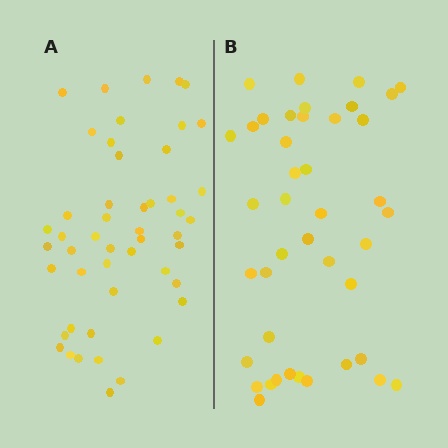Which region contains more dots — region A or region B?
Region A (the left region) has more dots.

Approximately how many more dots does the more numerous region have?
Region A has roughly 8 or so more dots than region B.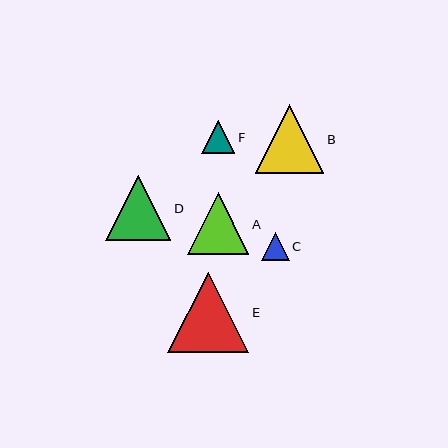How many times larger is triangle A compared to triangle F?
Triangle A is approximately 1.8 times the size of triangle F.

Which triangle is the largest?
Triangle E is the largest with a size of approximately 81 pixels.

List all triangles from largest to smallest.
From largest to smallest: E, B, D, A, F, C.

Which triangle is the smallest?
Triangle C is the smallest with a size of approximately 28 pixels.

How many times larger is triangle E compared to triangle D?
Triangle E is approximately 1.2 times the size of triangle D.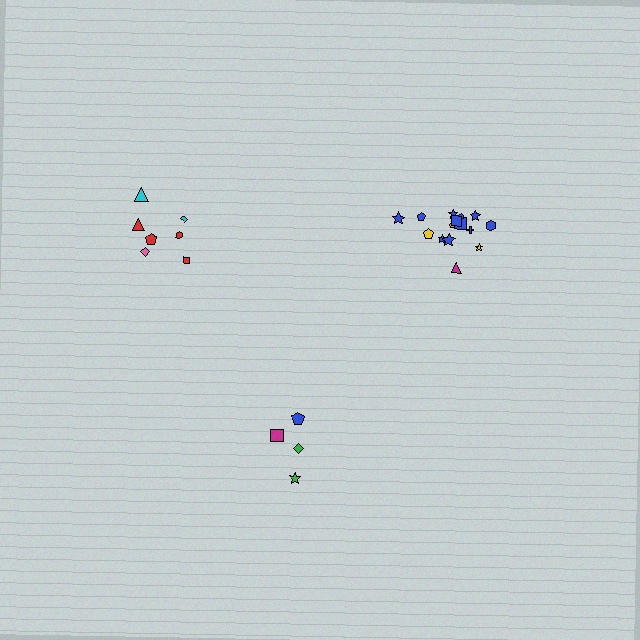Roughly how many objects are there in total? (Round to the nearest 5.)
Roughly 25 objects in total.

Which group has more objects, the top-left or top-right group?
The top-right group.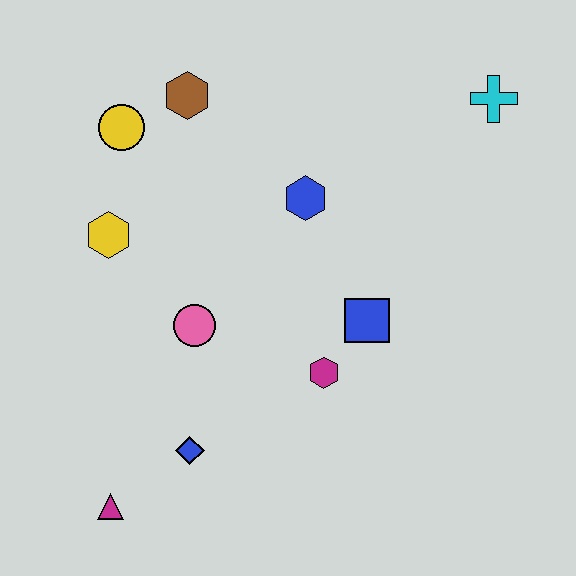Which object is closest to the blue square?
The magenta hexagon is closest to the blue square.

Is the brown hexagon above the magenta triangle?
Yes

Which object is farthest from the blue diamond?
The cyan cross is farthest from the blue diamond.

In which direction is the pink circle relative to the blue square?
The pink circle is to the left of the blue square.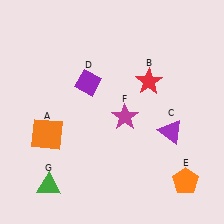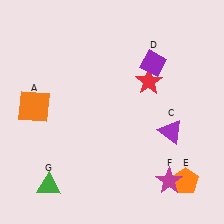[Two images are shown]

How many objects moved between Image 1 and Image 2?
3 objects moved between the two images.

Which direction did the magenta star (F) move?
The magenta star (F) moved down.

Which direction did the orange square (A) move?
The orange square (A) moved up.